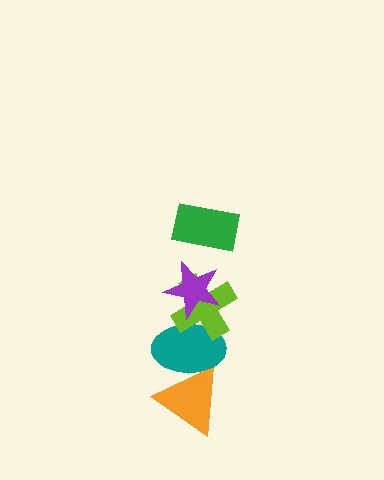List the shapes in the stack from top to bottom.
From top to bottom: the green rectangle, the purple star, the lime cross, the teal ellipse, the orange triangle.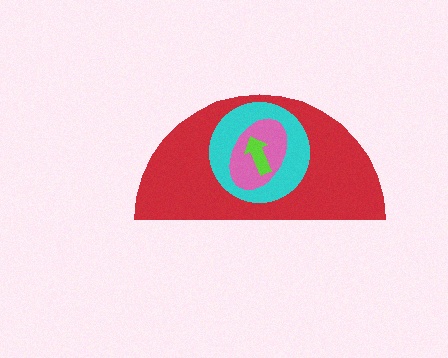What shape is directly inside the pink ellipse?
The lime arrow.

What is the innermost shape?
The lime arrow.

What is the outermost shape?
The red semicircle.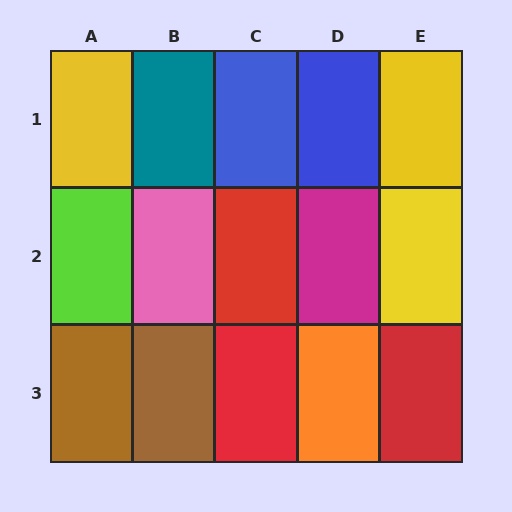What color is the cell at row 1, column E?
Yellow.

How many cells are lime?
1 cell is lime.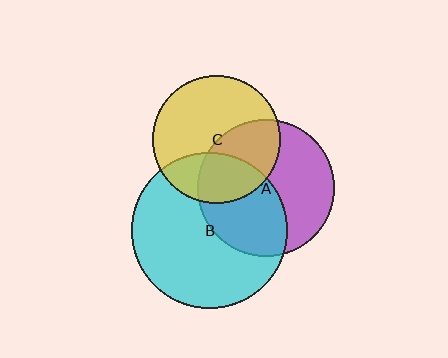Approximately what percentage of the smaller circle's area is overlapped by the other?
Approximately 40%.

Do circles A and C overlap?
Yes.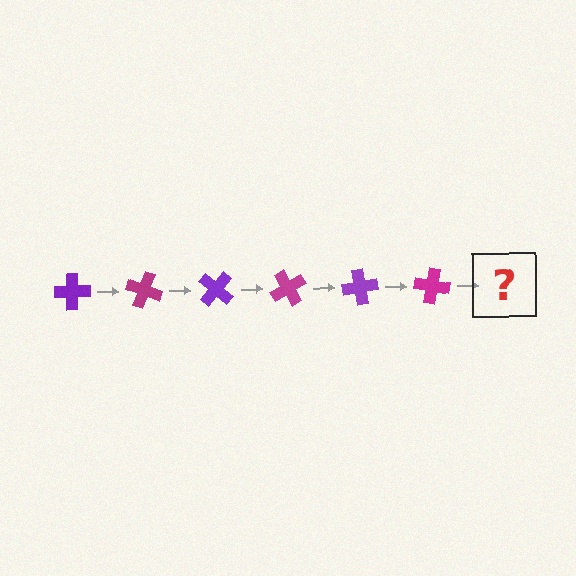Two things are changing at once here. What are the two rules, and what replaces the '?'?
The two rules are that it rotates 20 degrees each step and the color cycles through purple and magenta. The '?' should be a purple cross, rotated 120 degrees from the start.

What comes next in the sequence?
The next element should be a purple cross, rotated 120 degrees from the start.